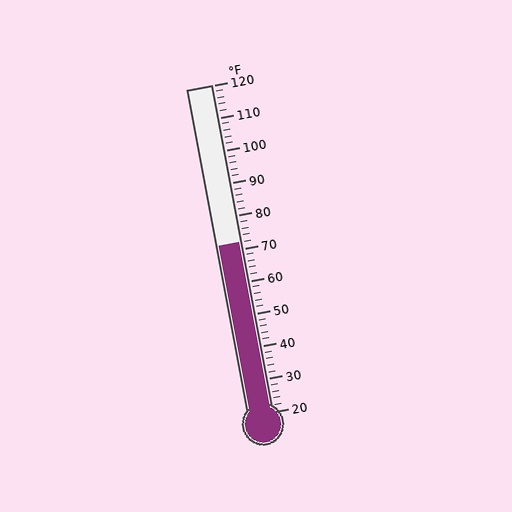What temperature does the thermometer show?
The thermometer shows approximately 72°F.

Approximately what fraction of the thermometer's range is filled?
The thermometer is filled to approximately 50% of its range.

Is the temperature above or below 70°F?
The temperature is above 70°F.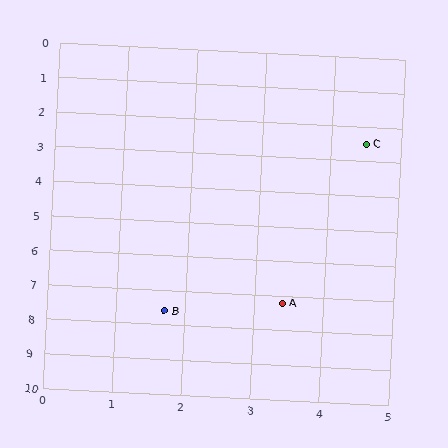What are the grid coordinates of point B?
Point B is at approximately (1.7, 7.6).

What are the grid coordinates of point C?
Point C is at approximately (4.5, 2.5).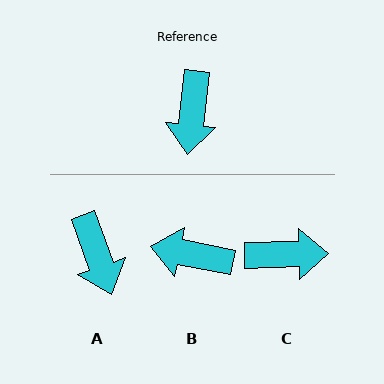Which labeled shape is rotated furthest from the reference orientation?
C, about 98 degrees away.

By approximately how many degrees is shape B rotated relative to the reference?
Approximately 94 degrees clockwise.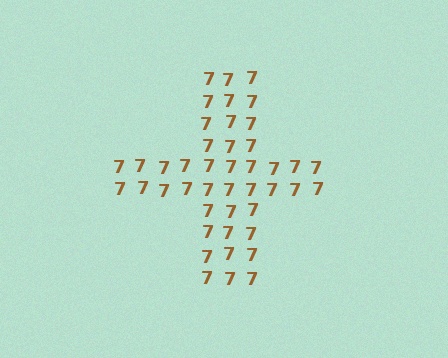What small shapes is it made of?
It is made of small digit 7's.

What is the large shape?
The large shape is a cross.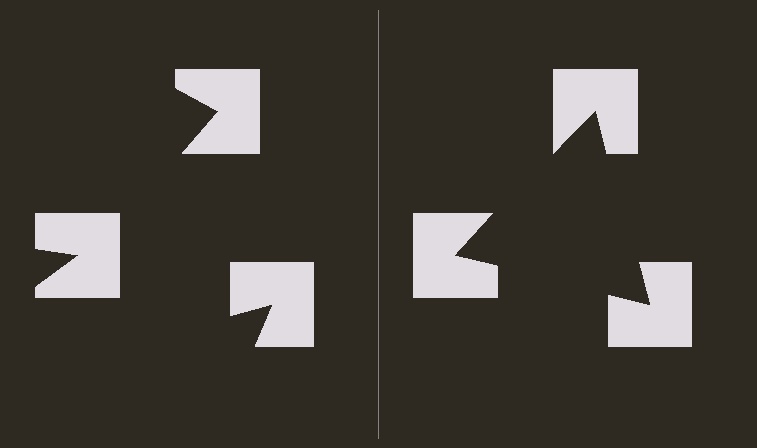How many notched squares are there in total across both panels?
6 — 3 on each side.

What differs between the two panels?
The notched squares are positioned identically on both sides; only the wedge orientations differ. On the right they align to a triangle; on the left they are misaligned.